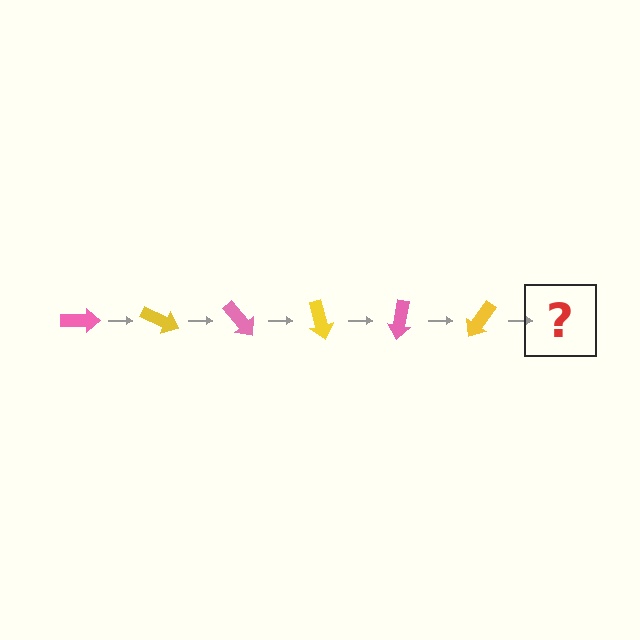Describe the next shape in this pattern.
It should be a pink arrow, rotated 150 degrees from the start.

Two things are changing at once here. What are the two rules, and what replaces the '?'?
The two rules are that it rotates 25 degrees each step and the color cycles through pink and yellow. The '?' should be a pink arrow, rotated 150 degrees from the start.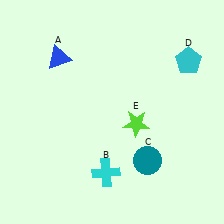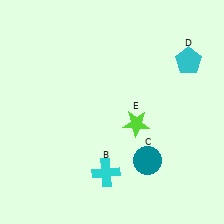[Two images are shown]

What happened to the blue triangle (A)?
The blue triangle (A) was removed in Image 2. It was in the top-left area of Image 1.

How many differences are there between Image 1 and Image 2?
There is 1 difference between the two images.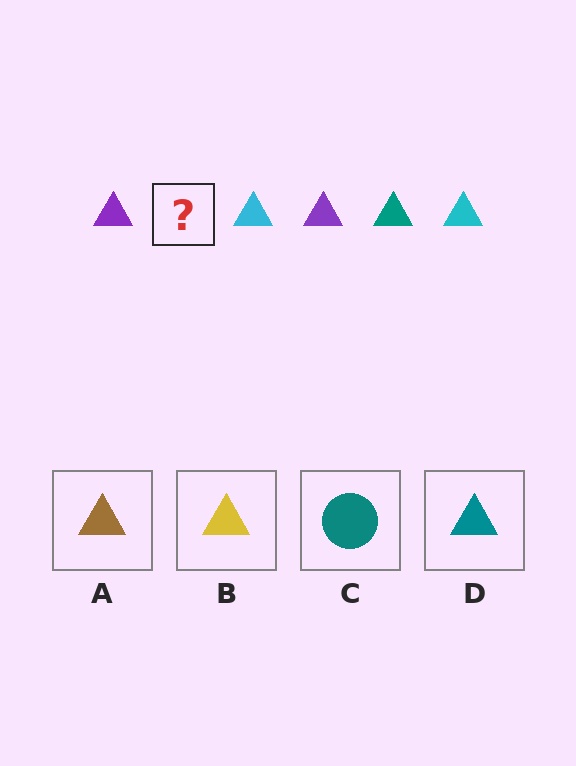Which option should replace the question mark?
Option D.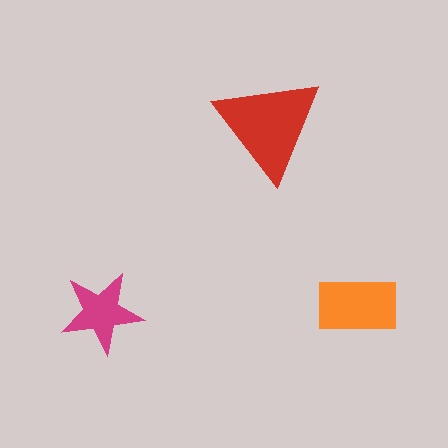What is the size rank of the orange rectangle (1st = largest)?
2nd.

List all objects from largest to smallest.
The red triangle, the orange rectangle, the magenta star.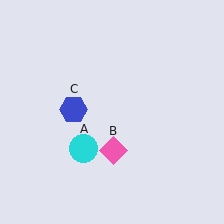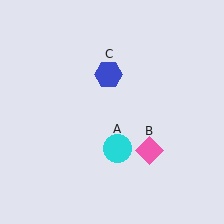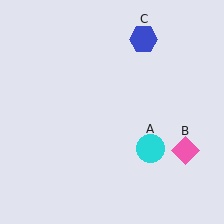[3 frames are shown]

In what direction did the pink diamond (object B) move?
The pink diamond (object B) moved right.